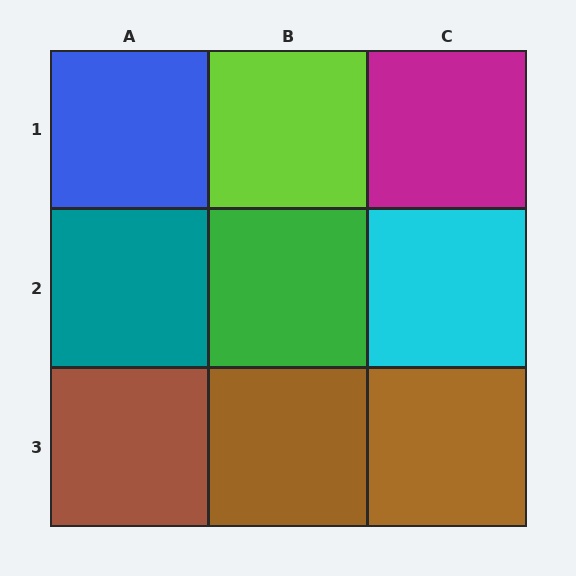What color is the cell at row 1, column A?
Blue.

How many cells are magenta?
1 cell is magenta.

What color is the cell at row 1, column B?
Lime.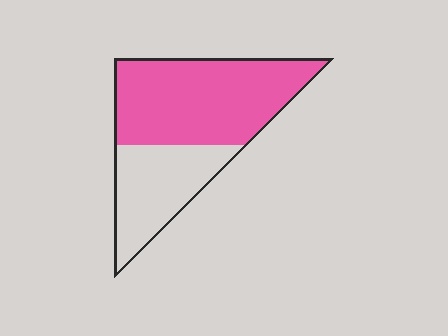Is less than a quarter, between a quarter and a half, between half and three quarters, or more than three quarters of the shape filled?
Between half and three quarters.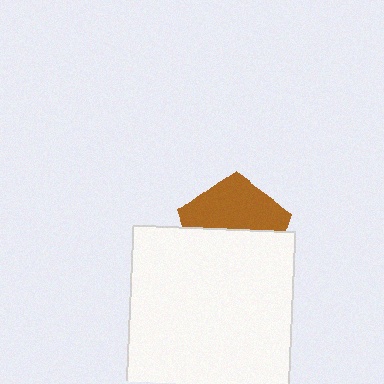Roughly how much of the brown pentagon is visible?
About half of it is visible (roughly 49%).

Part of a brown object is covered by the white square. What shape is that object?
It is a pentagon.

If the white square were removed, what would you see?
You would see the complete brown pentagon.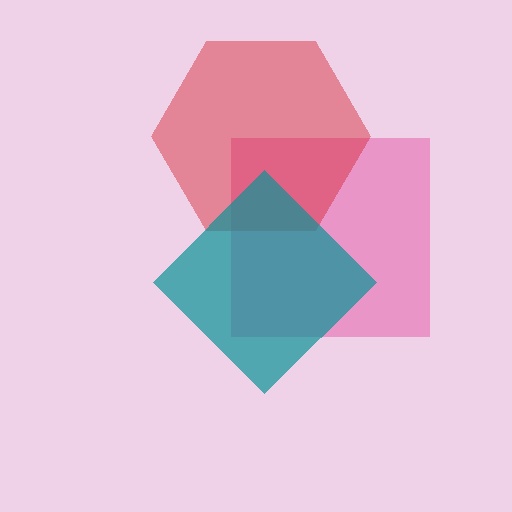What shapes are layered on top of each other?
The layered shapes are: a pink square, a red hexagon, a teal diamond.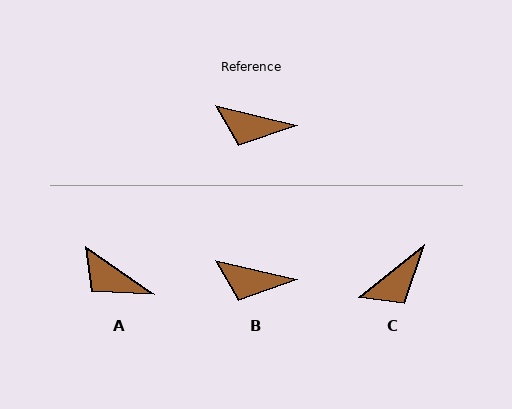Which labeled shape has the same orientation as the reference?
B.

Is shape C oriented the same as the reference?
No, it is off by about 52 degrees.